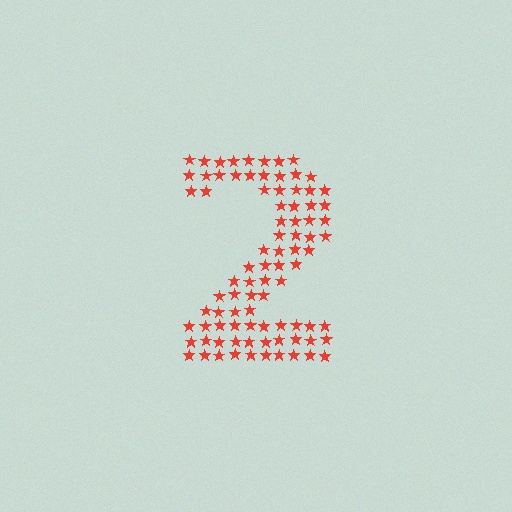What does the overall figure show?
The overall figure shows the digit 2.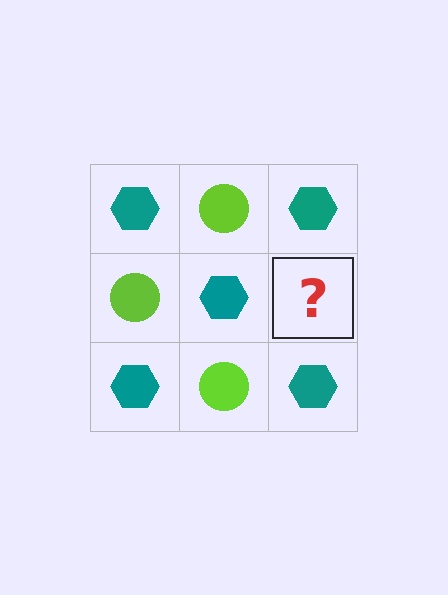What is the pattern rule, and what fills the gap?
The rule is that it alternates teal hexagon and lime circle in a checkerboard pattern. The gap should be filled with a lime circle.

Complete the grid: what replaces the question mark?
The question mark should be replaced with a lime circle.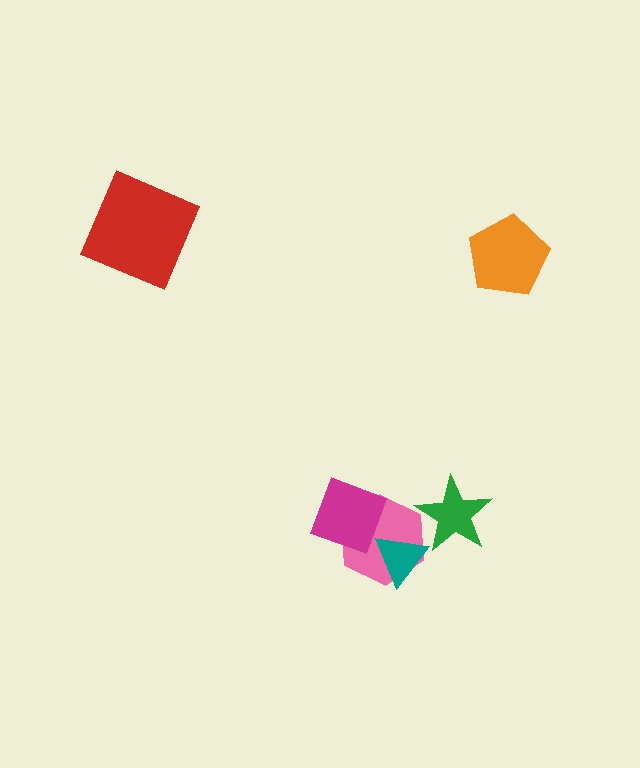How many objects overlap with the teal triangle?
1 object overlaps with the teal triangle.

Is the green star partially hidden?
No, no other shape covers it.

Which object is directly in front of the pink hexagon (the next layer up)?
The teal triangle is directly in front of the pink hexagon.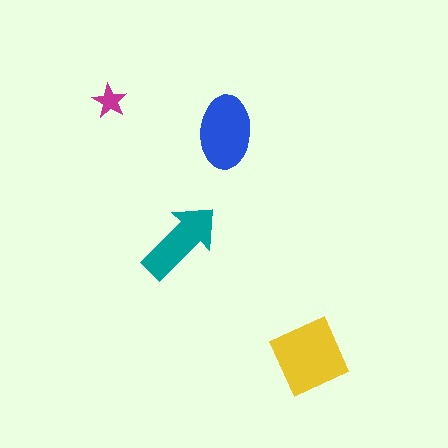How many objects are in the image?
There are 4 objects in the image.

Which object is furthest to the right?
The yellow diamond is rightmost.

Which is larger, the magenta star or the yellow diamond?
The yellow diamond.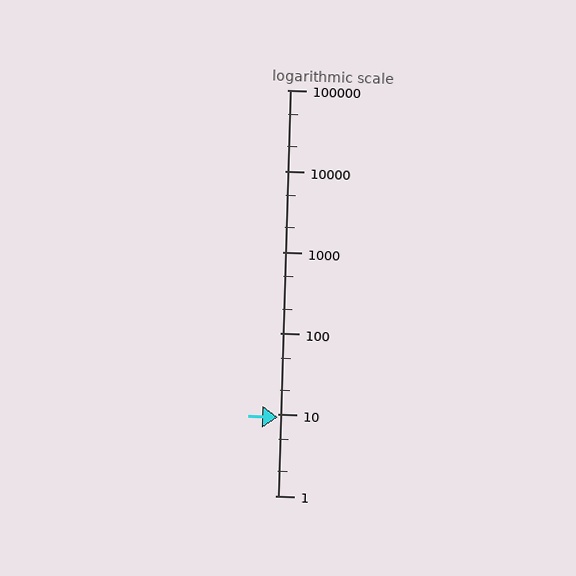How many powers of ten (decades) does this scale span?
The scale spans 5 decades, from 1 to 100000.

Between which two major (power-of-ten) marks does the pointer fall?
The pointer is between 1 and 10.